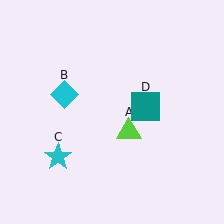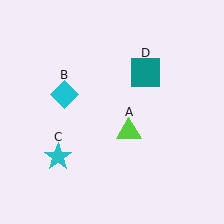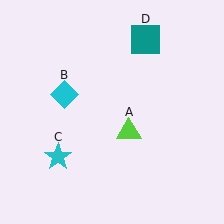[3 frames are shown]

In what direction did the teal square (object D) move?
The teal square (object D) moved up.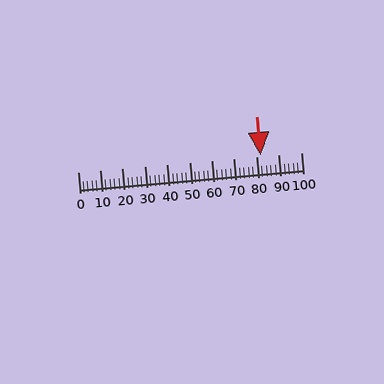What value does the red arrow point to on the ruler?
The red arrow points to approximately 82.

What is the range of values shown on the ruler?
The ruler shows values from 0 to 100.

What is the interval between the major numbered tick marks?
The major tick marks are spaced 10 units apart.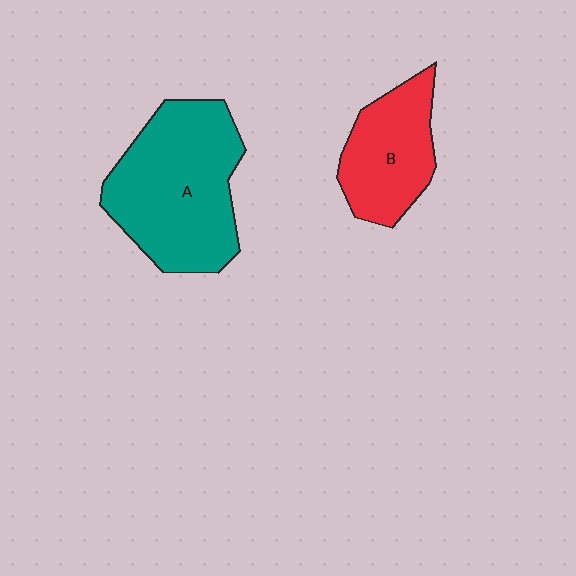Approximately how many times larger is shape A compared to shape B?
Approximately 1.7 times.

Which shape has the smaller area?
Shape B (red).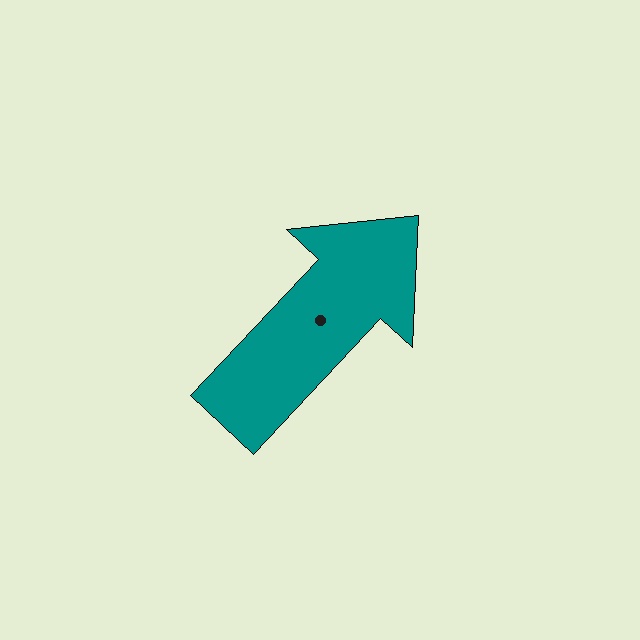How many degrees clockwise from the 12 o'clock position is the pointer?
Approximately 43 degrees.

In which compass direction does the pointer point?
Northeast.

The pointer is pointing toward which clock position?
Roughly 1 o'clock.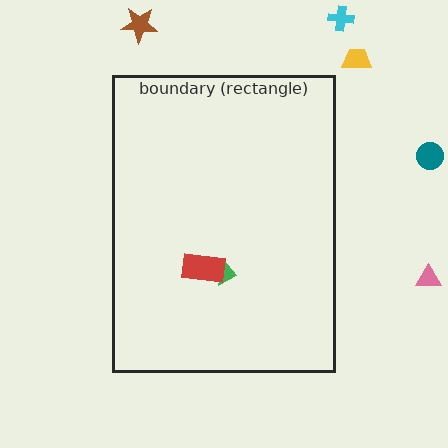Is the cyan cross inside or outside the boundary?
Outside.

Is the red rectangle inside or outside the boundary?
Inside.